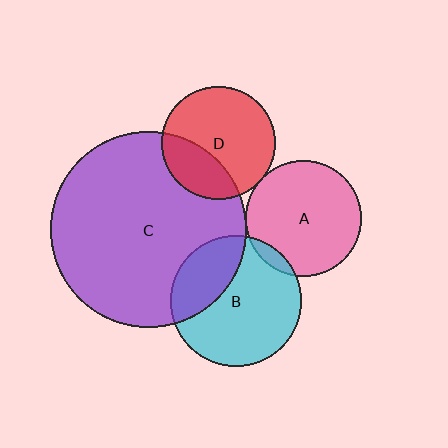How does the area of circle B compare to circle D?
Approximately 1.3 times.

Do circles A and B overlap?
Yes.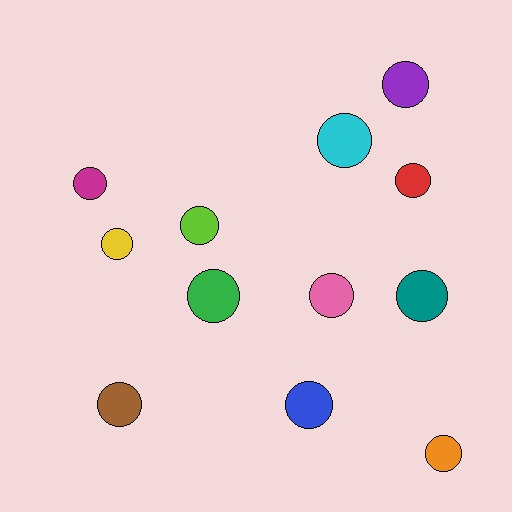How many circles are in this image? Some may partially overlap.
There are 12 circles.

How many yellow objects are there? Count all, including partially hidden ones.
There is 1 yellow object.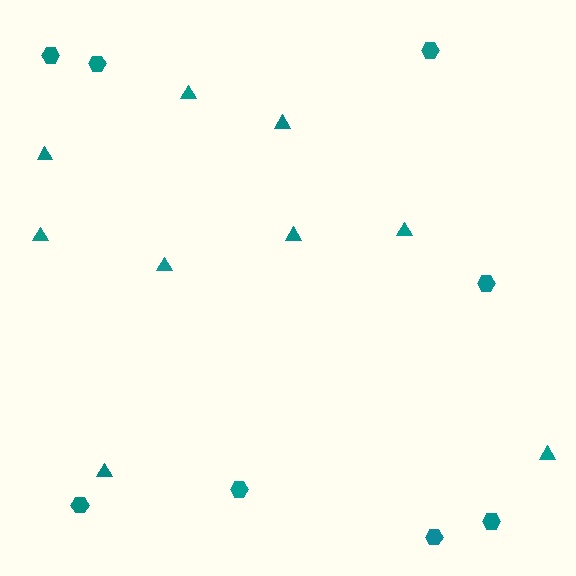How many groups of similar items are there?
There are 2 groups: one group of hexagons (8) and one group of triangles (9).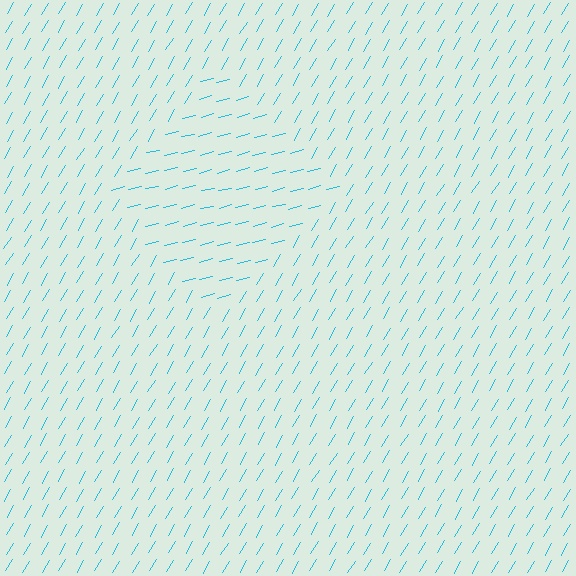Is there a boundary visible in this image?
Yes, there is a texture boundary formed by a change in line orientation.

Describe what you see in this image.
The image is filled with small cyan line segments. A diamond region in the image has lines oriented differently from the surrounding lines, creating a visible texture boundary.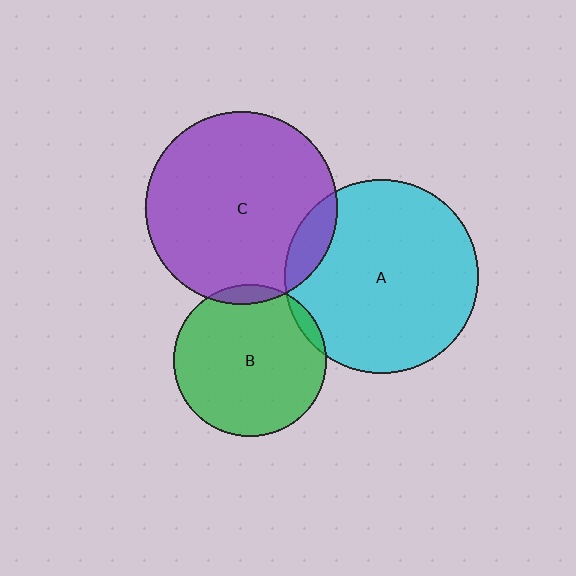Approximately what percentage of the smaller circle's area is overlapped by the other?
Approximately 5%.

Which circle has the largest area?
Circle A (cyan).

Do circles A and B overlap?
Yes.